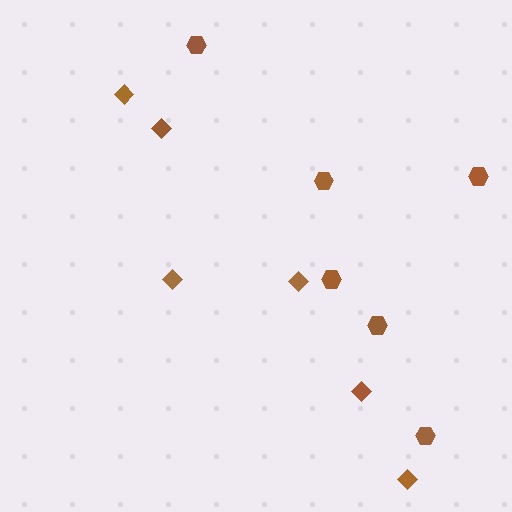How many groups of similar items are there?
There are 2 groups: one group of diamonds (6) and one group of hexagons (6).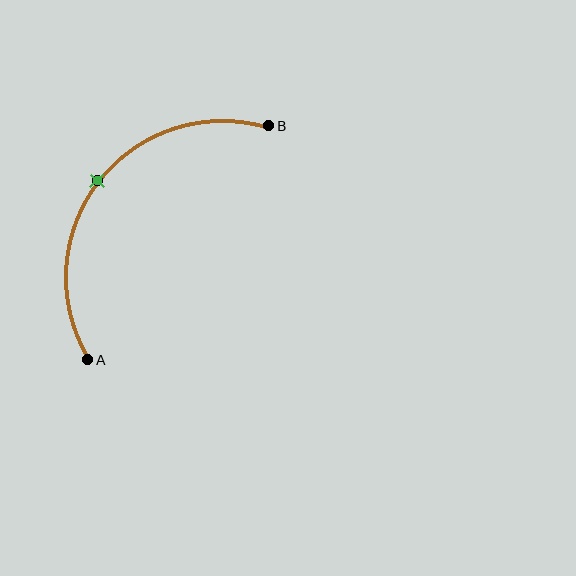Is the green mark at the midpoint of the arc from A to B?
Yes. The green mark lies on the arc at equal arc-length from both A and B — it is the arc midpoint.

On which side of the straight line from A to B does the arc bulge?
The arc bulges above and to the left of the straight line connecting A and B.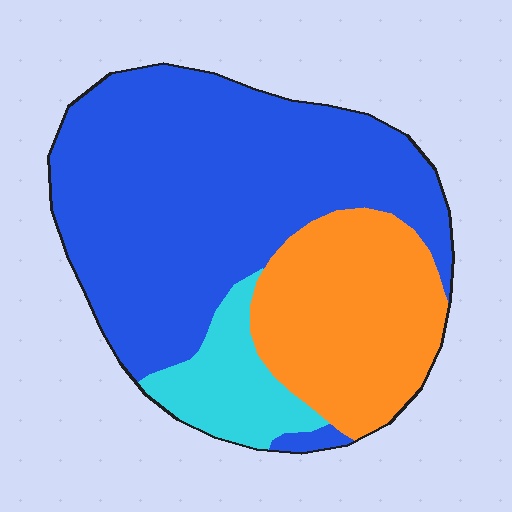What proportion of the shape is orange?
Orange covers around 30% of the shape.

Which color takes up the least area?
Cyan, at roughly 10%.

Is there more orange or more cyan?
Orange.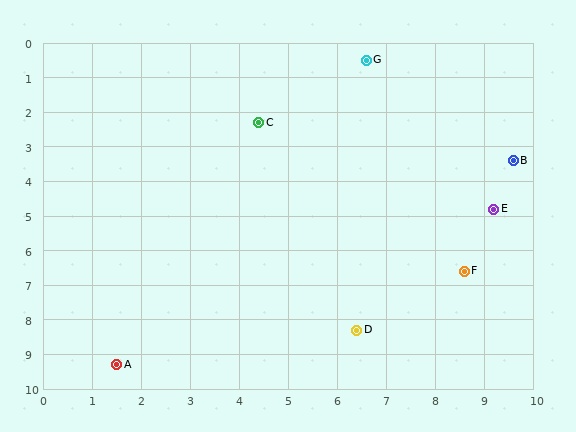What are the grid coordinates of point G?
Point G is at approximately (6.6, 0.5).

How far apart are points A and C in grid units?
Points A and C are about 7.6 grid units apart.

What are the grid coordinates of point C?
Point C is at approximately (4.4, 2.3).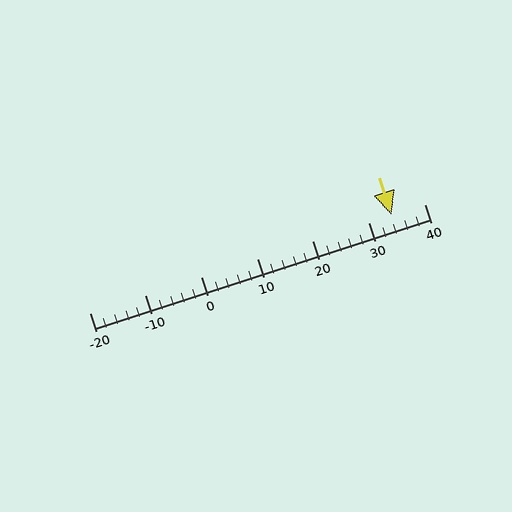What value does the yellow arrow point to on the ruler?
The yellow arrow points to approximately 34.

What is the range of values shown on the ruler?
The ruler shows values from -20 to 40.